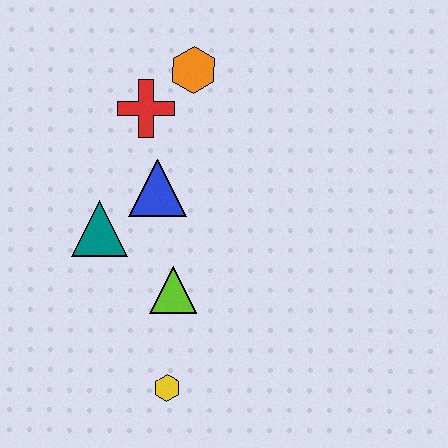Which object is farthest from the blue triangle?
The yellow hexagon is farthest from the blue triangle.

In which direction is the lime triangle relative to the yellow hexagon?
The lime triangle is above the yellow hexagon.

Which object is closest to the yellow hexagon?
The lime triangle is closest to the yellow hexagon.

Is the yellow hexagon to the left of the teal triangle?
No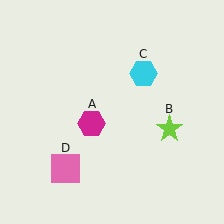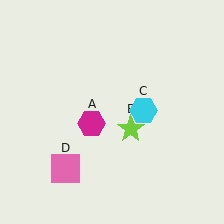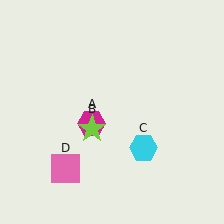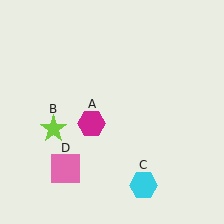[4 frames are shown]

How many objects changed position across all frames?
2 objects changed position: lime star (object B), cyan hexagon (object C).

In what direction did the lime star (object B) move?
The lime star (object B) moved left.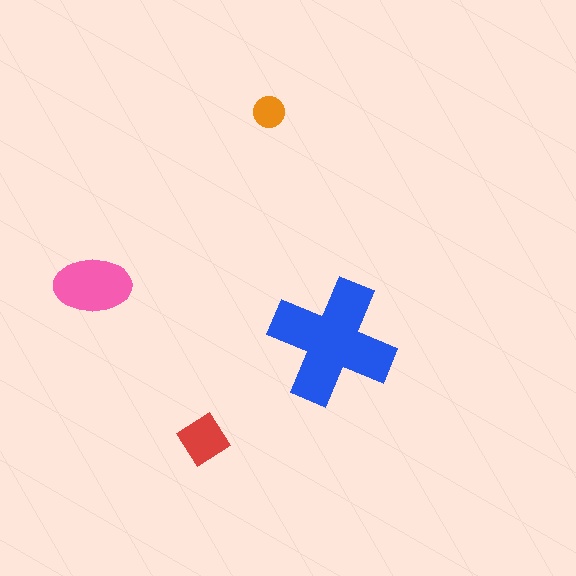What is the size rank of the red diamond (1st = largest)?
3rd.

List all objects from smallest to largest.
The orange circle, the red diamond, the pink ellipse, the blue cross.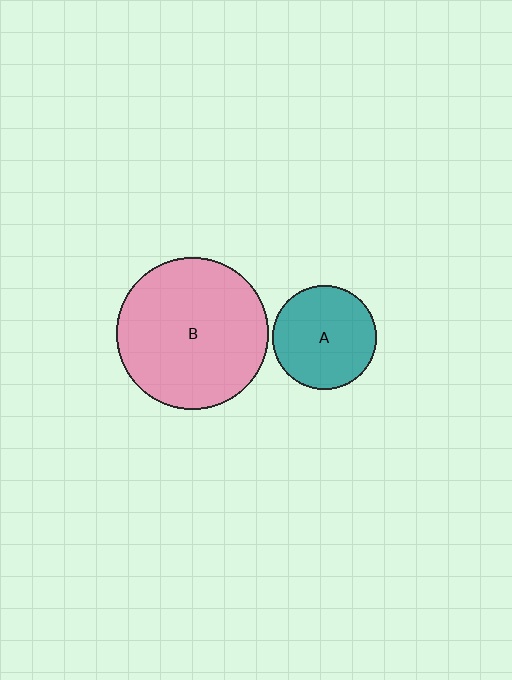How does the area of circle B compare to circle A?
Approximately 2.1 times.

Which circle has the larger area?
Circle B (pink).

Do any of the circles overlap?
No, none of the circles overlap.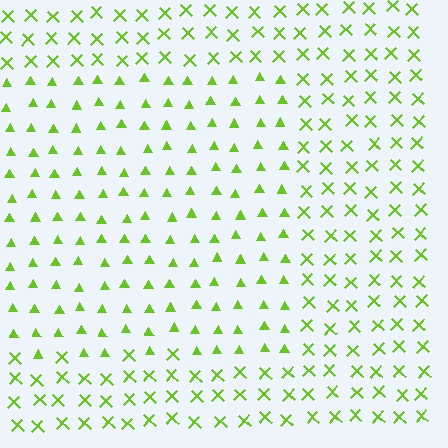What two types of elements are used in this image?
The image uses triangles inside the rectangle region and X marks outside it.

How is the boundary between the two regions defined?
The boundary is defined by a change in element shape: triangles inside vs. X marks outside. All elements share the same color and spacing.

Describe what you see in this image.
The image is filled with small lime elements arranged in a uniform grid. A rectangle-shaped region contains triangles, while the surrounding area contains X marks. The boundary is defined purely by the change in element shape.